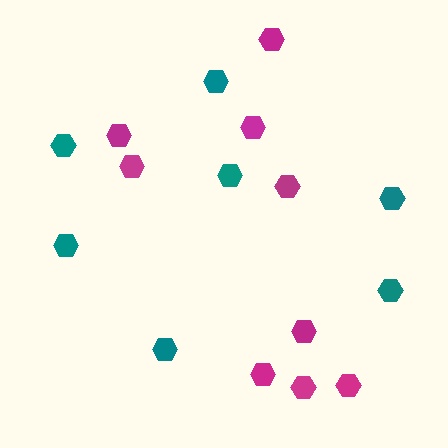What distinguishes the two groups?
There are 2 groups: one group of magenta hexagons (9) and one group of teal hexagons (7).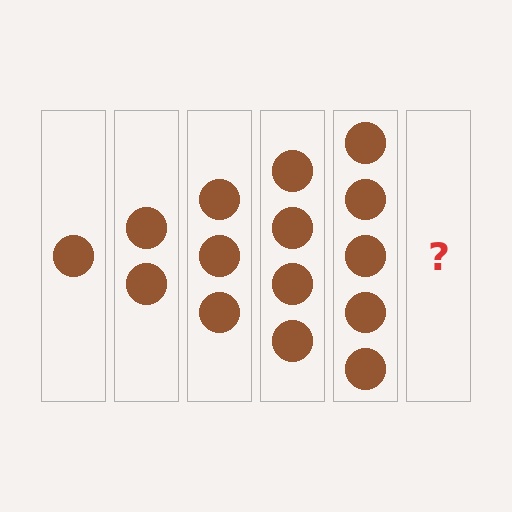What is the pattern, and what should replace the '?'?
The pattern is that each step adds one more circle. The '?' should be 6 circles.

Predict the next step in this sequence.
The next step is 6 circles.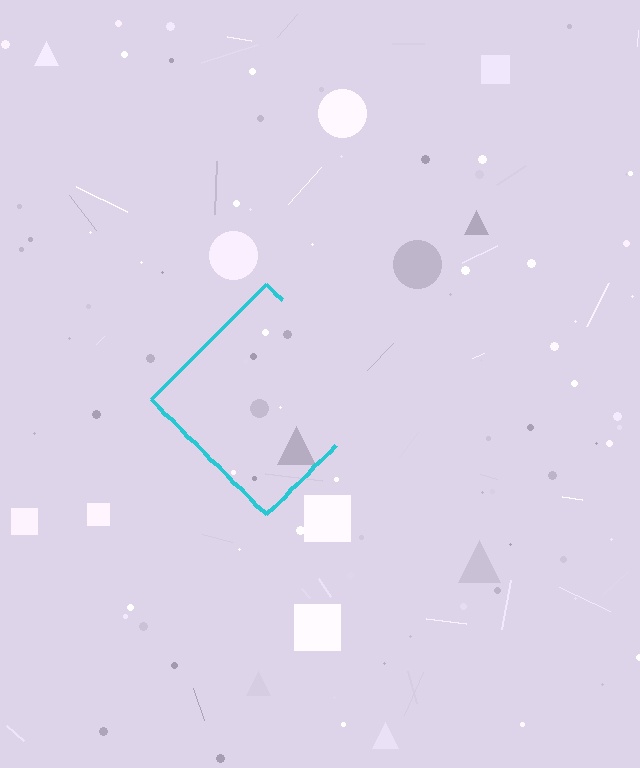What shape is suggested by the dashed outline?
The dashed outline suggests a diamond.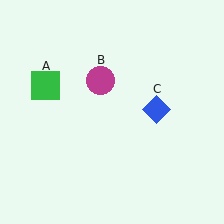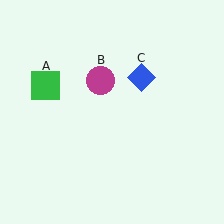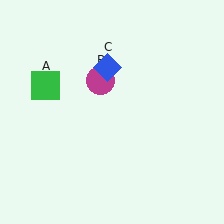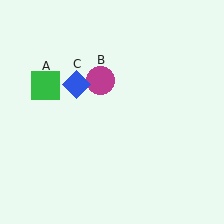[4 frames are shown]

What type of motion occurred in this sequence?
The blue diamond (object C) rotated counterclockwise around the center of the scene.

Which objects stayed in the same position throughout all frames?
Green square (object A) and magenta circle (object B) remained stationary.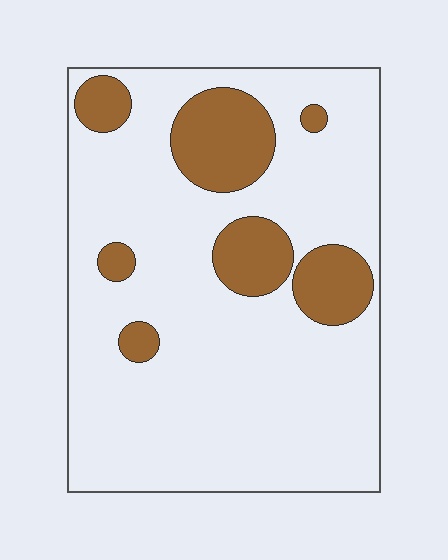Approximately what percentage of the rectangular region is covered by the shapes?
Approximately 20%.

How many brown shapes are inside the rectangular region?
7.